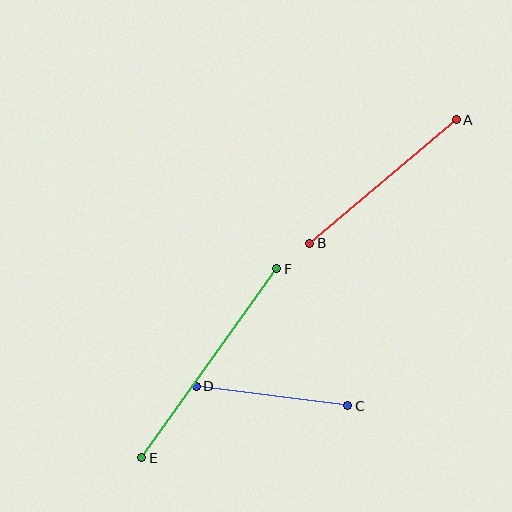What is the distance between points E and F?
The distance is approximately 232 pixels.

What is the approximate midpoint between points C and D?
The midpoint is at approximately (272, 396) pixels.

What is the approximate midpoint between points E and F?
The midpoint is at approximately (209, 363) pixels.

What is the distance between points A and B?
The distance is approximately 192 pixels.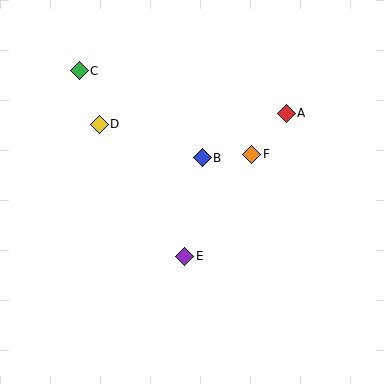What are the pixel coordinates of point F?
Point F is at (252, 154).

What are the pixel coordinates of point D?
Point D is at (99, 124).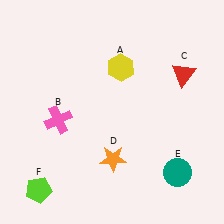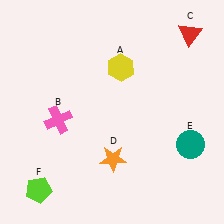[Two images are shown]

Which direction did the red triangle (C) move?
The red triangle (C) moved up.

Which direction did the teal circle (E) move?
The teal circle (E) moved up.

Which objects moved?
The objects that moved are: the red triangle (C), the teal circle (E).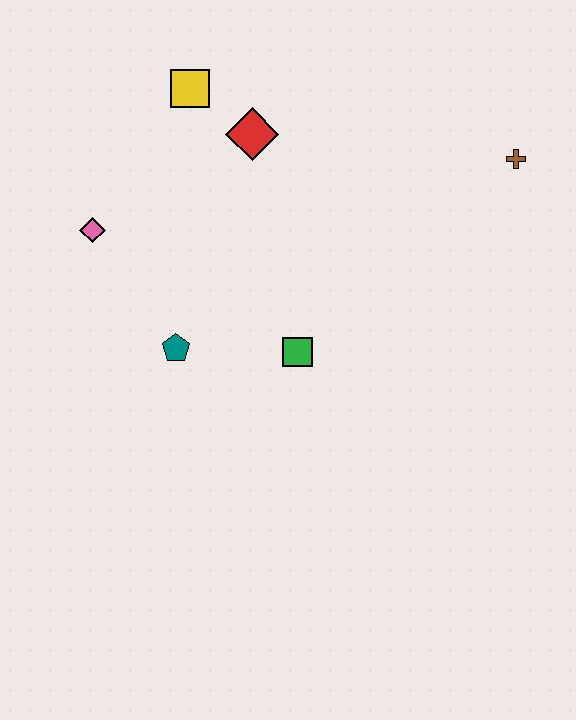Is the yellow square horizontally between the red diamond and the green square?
No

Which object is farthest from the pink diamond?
The brown cross is farthest from the pink diamond.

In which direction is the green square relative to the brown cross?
The green square is to the left of the brown cross.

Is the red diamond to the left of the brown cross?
Yes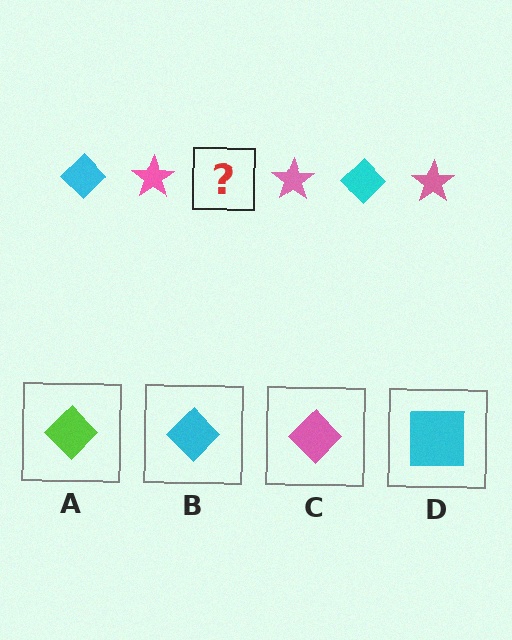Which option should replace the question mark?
Option B.